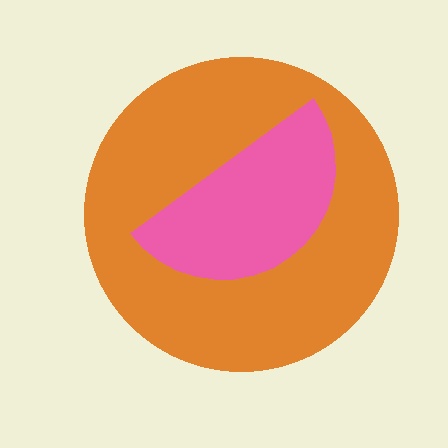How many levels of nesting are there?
2.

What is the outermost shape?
The orange circle.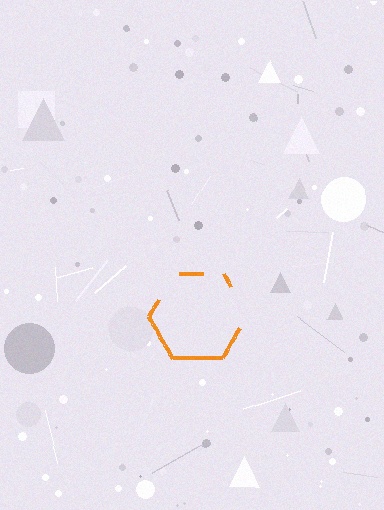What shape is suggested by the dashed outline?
The dashed outline suggests a hexagon.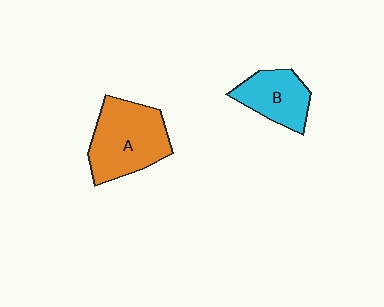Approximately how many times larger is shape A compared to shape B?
Approximately 1.6 times.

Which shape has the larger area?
Shape A (orange).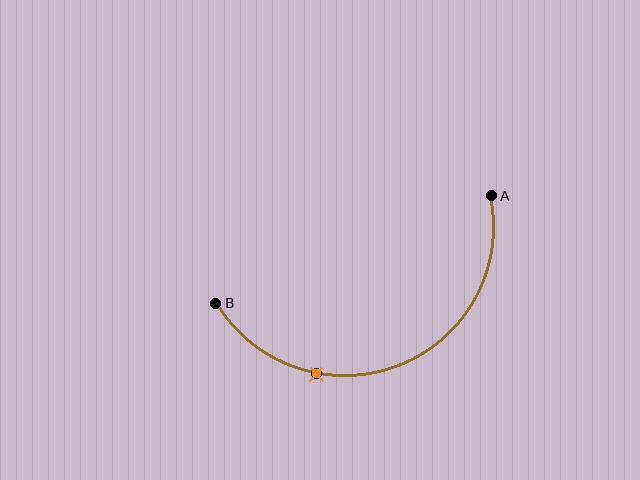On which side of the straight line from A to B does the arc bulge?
The arc bulges below the straight line connecting A and B.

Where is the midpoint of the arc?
The arc midpoint is the point on the curve farthest from the straight line joining A and B. It sits below that line.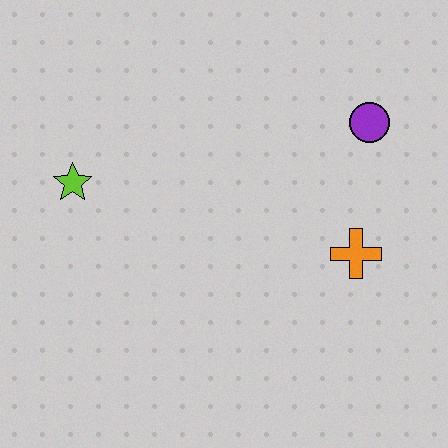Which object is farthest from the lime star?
The purple circle is farthest from the lime star.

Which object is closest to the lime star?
The orange cross is closest to the lime star.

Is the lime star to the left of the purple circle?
Yes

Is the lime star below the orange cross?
No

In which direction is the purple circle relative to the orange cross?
The purple circle is above the orange cross.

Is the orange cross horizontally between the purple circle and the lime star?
Yes